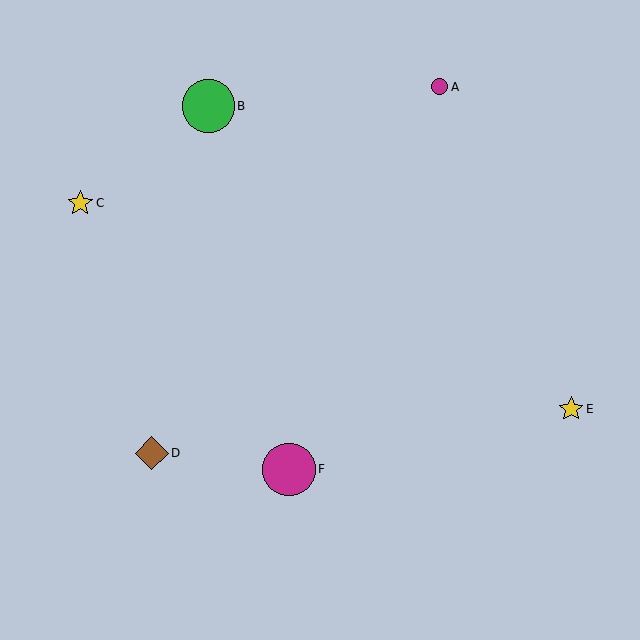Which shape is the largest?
The magenta circle (labeled F) is the largest.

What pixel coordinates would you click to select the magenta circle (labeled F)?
Click at (289, 469) to select the magenta circle F.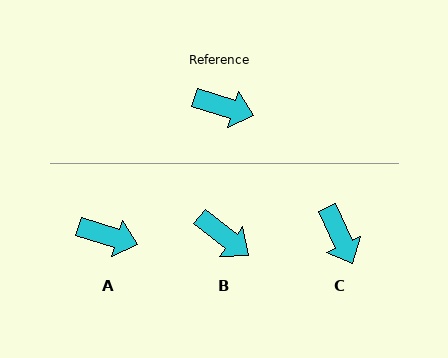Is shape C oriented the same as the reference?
No, it is off by about 48 degrees.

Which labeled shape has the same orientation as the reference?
A.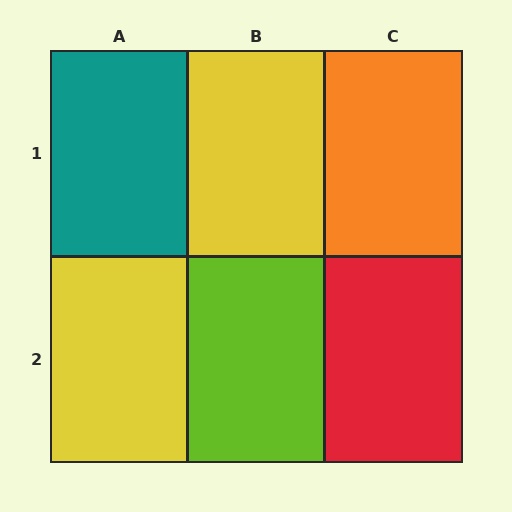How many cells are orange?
1 cell is orange.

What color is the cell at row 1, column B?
Yellow.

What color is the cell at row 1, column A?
Teal.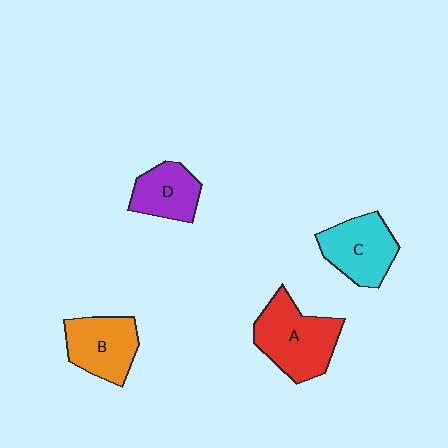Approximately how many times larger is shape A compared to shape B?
Approximately 1.3 times.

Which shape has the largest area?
Shape A (red).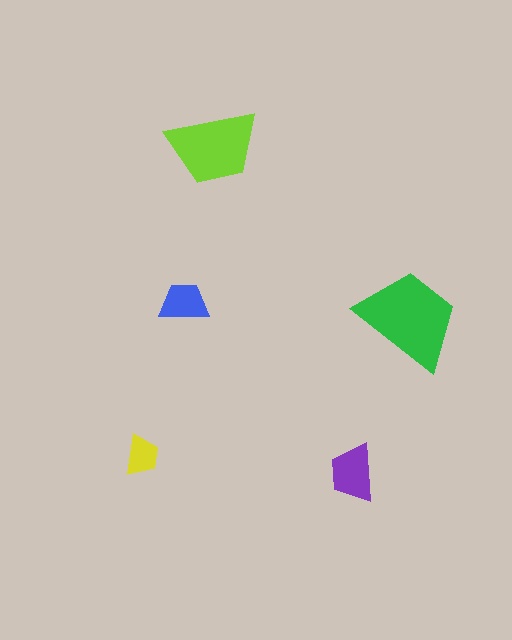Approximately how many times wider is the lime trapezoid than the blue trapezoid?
About 2 times wider.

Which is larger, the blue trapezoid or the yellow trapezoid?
The blue one.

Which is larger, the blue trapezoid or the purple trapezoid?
The purple one.